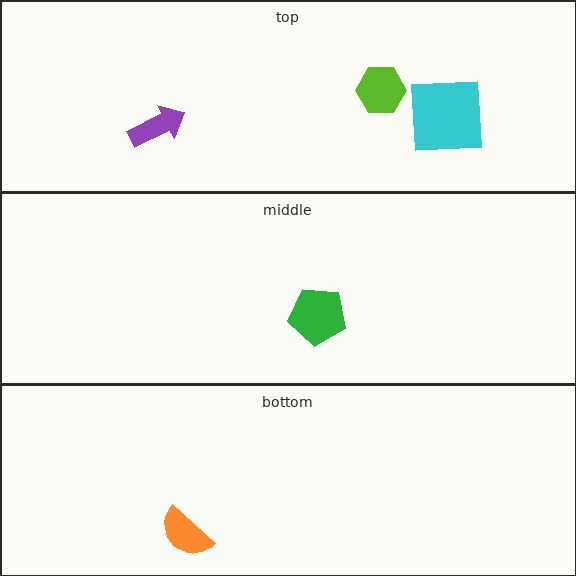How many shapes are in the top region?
3.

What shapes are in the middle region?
The green pentagon.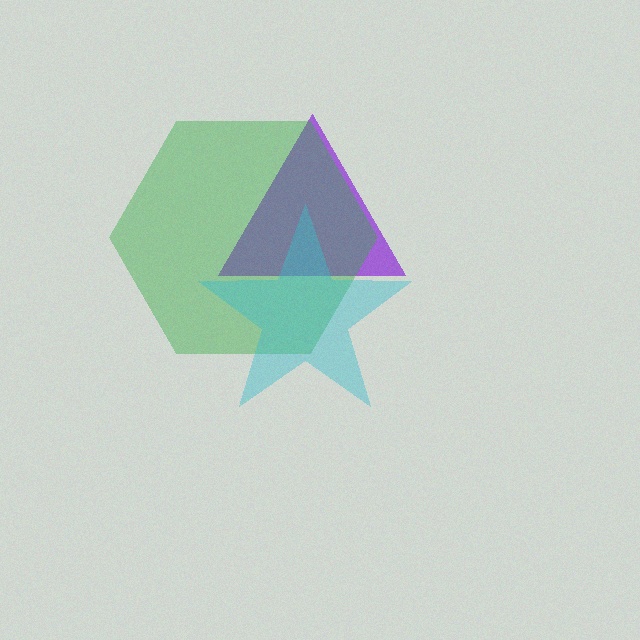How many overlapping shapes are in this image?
There are 3 overlapping shapes in the image.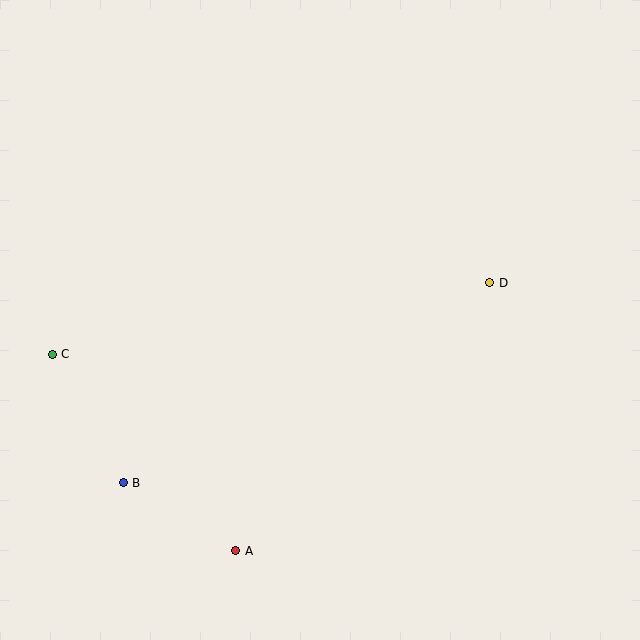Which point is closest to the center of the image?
Point D at (490, 283) is closest to the center.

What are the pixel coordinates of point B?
Point B is at (123, 483).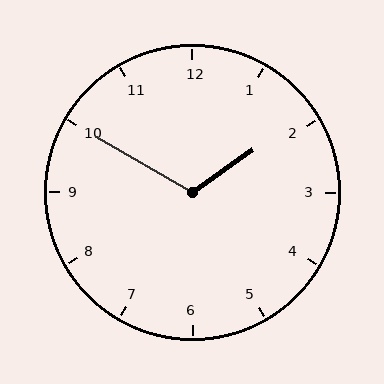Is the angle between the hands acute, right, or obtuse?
It is obtuse.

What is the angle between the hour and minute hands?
Approximately 115 degrees.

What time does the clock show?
1:50.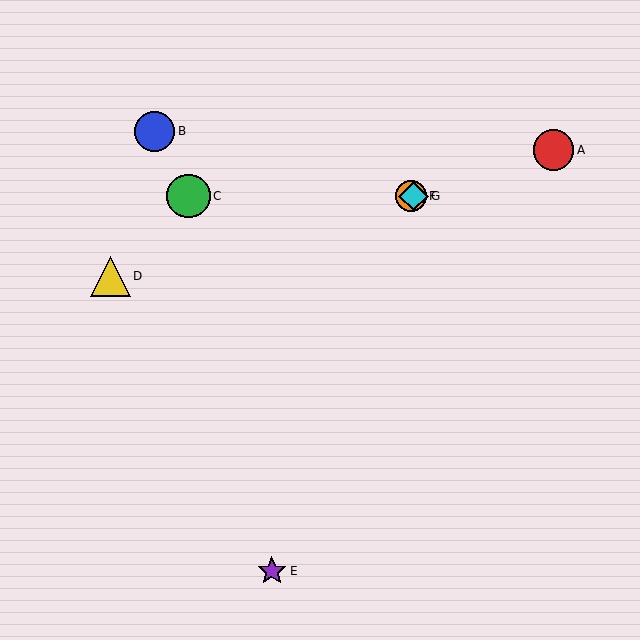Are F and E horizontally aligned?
No, F is at y≈196 and E is at y≈571.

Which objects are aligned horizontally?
Objects C, F, G are aligned horizontally.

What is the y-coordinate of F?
Object F is at y≈196.